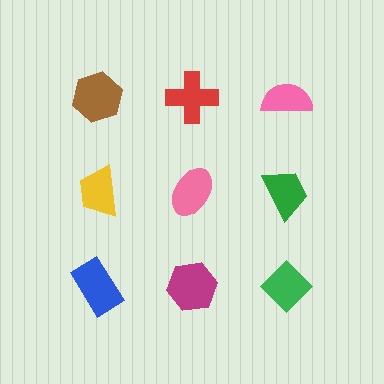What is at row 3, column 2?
A magenta hexagon.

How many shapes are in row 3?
3 shapes.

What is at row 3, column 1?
A blue rectangle.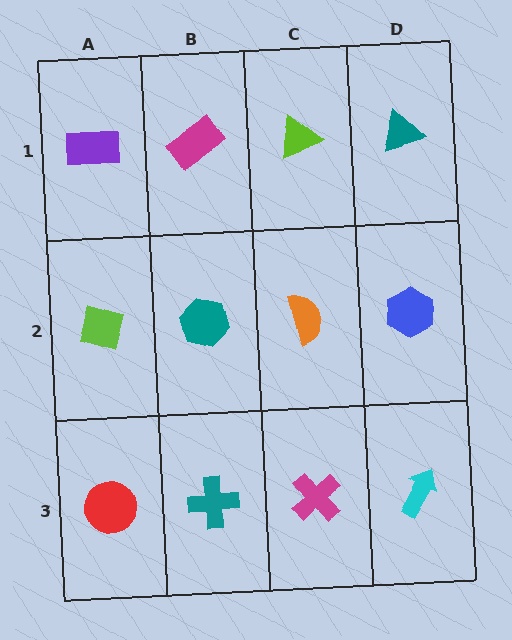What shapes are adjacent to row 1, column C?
An orange semicircle (row 2, column C), a magenta rectangle (row 1, column B), a teal triangle (row 1, column D).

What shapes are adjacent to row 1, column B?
A teal hexagon (row 2, column B), a purple rectangle (row 1, column A), a lime triangle (row 1, column C).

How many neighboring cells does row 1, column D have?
2.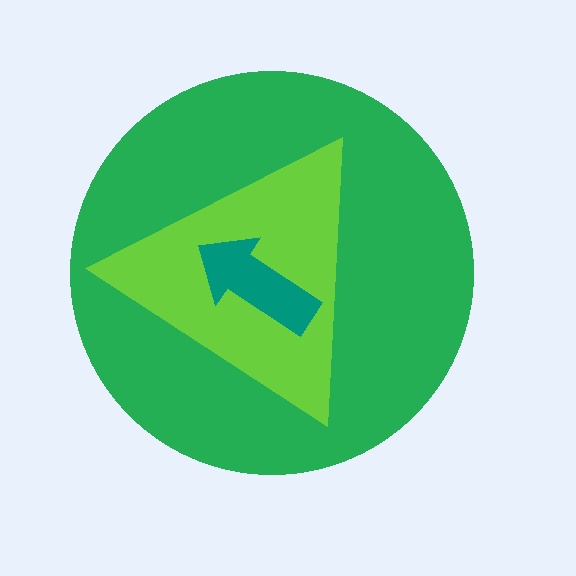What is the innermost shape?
The teal arrow.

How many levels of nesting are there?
3.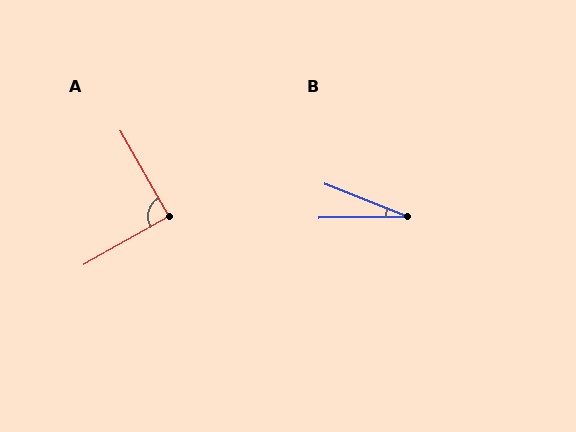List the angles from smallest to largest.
B (23°), A (90°).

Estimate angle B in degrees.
Approximately 23 degrees.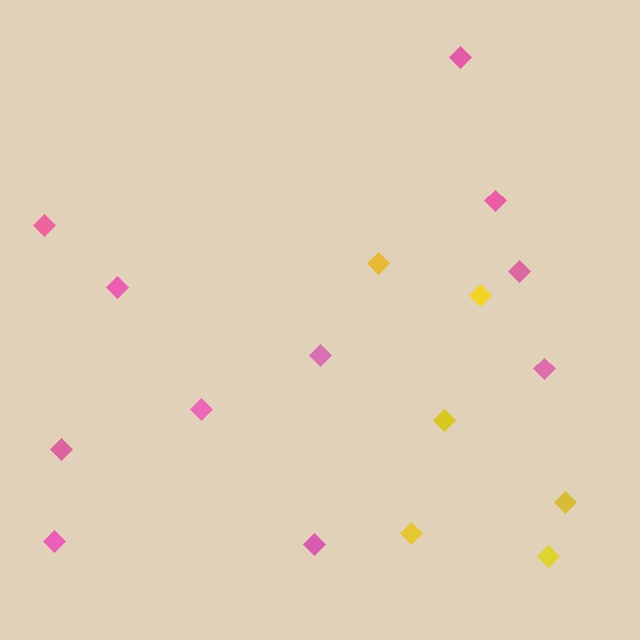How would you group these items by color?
There are 2 groups: one group of pink diamonds (11) and one group of yellow diamonds (6).